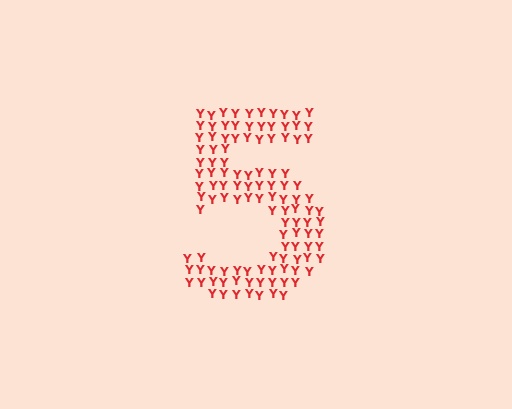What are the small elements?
The small elements are letter Y's.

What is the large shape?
The large shape is the digit 5.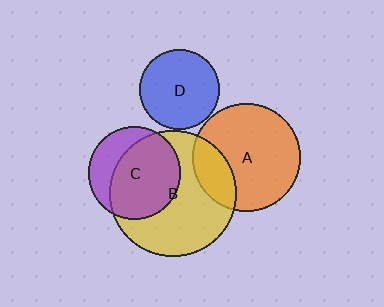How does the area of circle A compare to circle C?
Approximately 1.4 times.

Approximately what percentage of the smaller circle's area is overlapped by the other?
Approximately 20%.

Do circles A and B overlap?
Yes.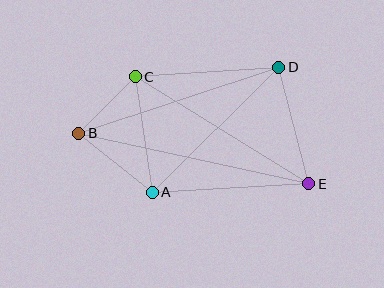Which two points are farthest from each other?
Points B and E are farthest from each other.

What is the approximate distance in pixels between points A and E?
The distance between A and E is approximately 157 pixels.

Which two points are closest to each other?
Points B and C are closest to each other.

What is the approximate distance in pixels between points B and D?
The distance between B and D is approximately 211 pixels.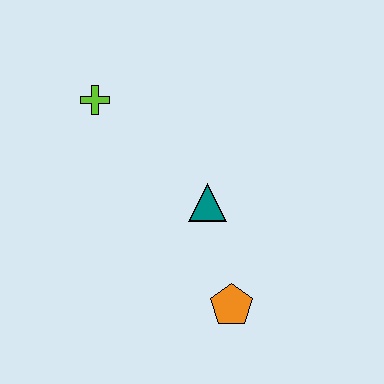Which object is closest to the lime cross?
The teal triangle is closest to the lime cross.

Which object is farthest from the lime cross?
The orange pentagon is farthest from the lime cross.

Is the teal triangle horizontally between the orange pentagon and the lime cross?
Yes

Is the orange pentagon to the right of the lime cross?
Yes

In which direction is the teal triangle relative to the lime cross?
The teal triangle is to the right of the lime cross.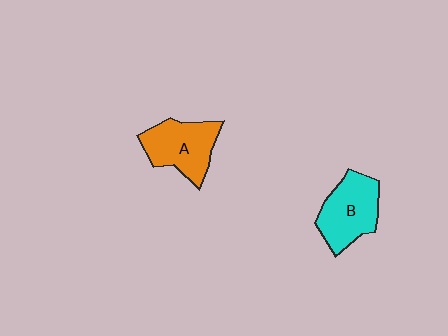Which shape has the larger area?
Shape B (cyan).